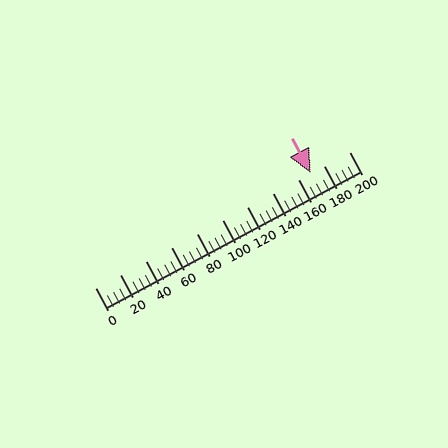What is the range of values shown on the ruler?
The ruler shows values from 0 to 200.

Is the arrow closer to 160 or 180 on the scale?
The arrow is closer to 180.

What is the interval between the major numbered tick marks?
The major tick marks are spaced 20 units apart.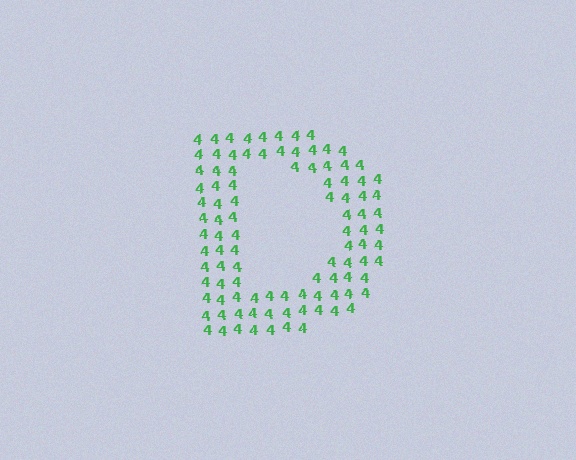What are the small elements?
The small elements are digit 4's.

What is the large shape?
The large shape is the letter D.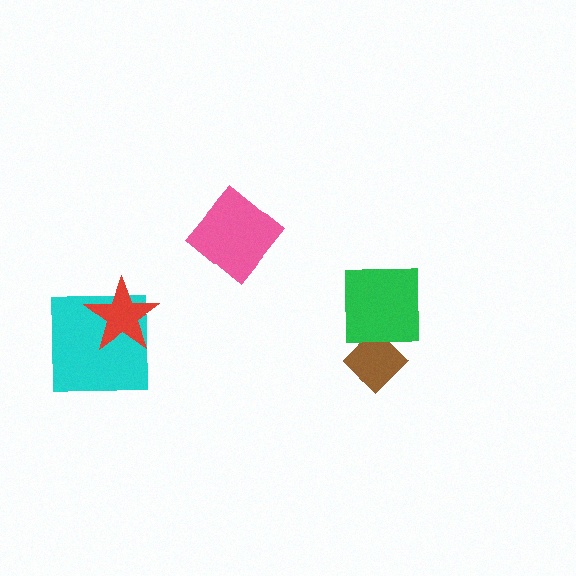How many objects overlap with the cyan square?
1 object overlaps with the cyan square.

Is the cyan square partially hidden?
Yes, it is partially covered by another shape.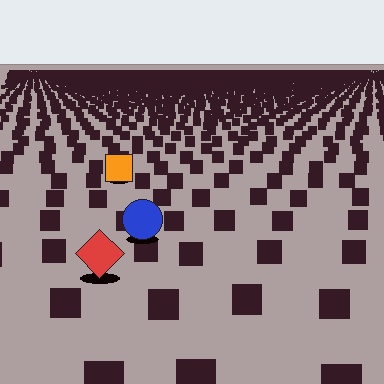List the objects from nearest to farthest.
From nearest to farthest: the red diamond, the blue circle, the orange square.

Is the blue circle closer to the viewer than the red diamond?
No. The red diamond is closer — you can tell from the texture gradient: the ground texture is coarser near it.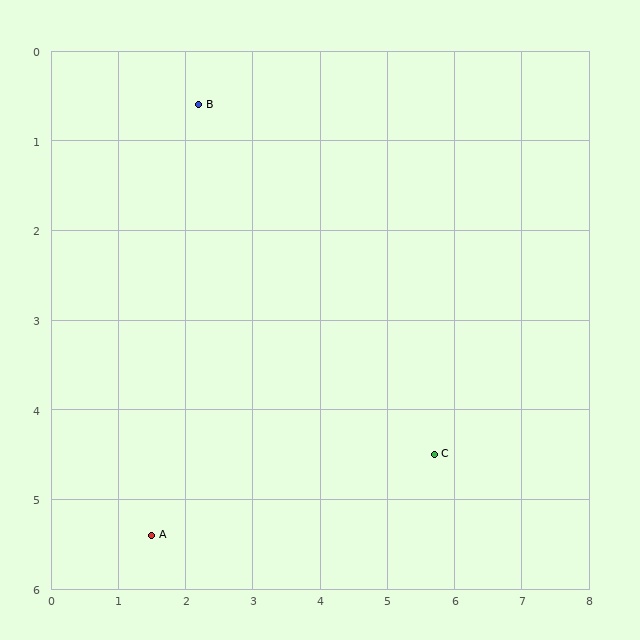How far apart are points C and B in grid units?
Points C and B are about 5.2 grid units apart.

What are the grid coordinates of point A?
Point A is at approximately (1.5, 5.4).